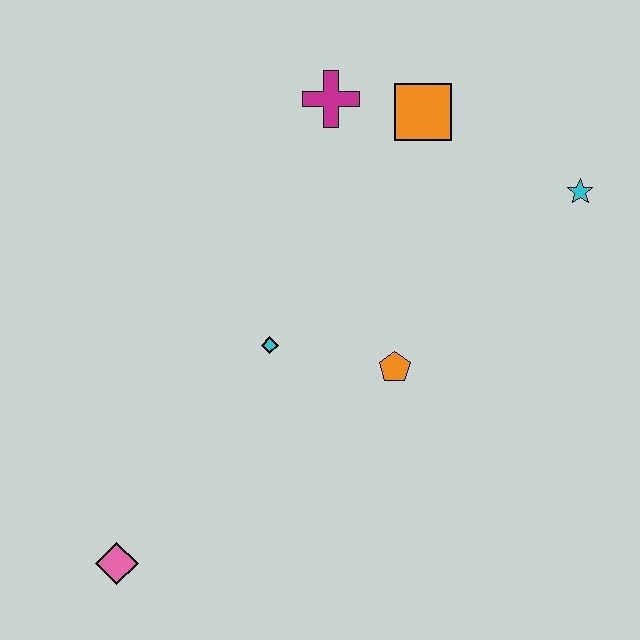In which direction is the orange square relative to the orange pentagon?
The orange square is above the orange pentagon.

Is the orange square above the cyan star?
Yes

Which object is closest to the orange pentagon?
The cyan diamond is closest to the orange pentagon.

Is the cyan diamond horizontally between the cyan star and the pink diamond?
Yes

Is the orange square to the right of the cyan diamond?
Yes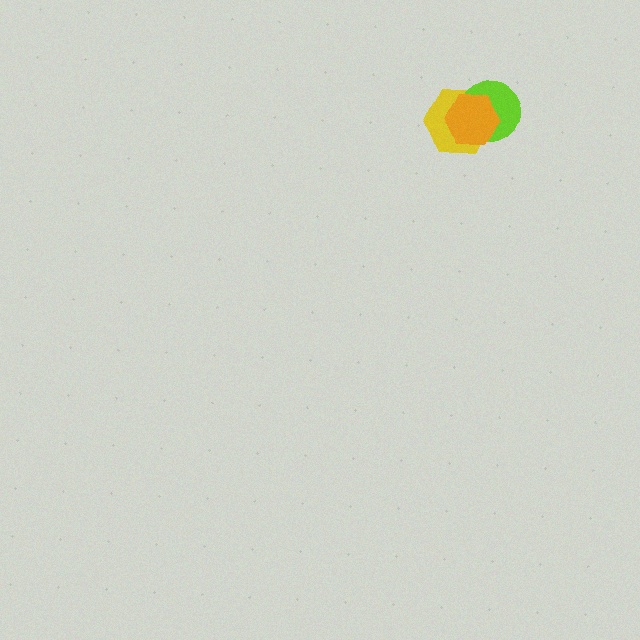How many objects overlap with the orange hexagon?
2 objects overlap with the orange hexagon.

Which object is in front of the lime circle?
The orange hexagon is in front of the lime circle.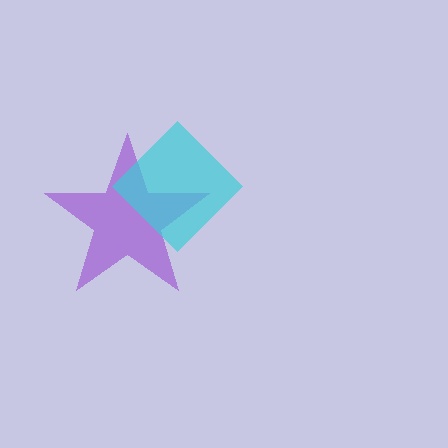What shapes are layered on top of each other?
The layered shapes are: a purple star, a cyan diamond.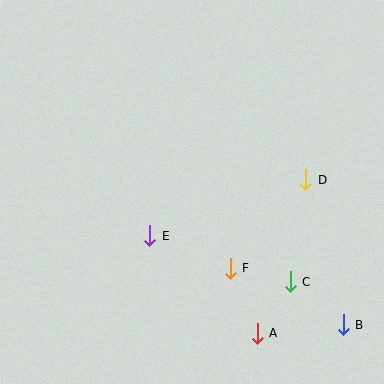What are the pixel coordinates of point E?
Point E is at (150, 236).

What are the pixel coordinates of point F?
Point F is at (230, 268).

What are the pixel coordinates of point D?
Point D is at (306, 180).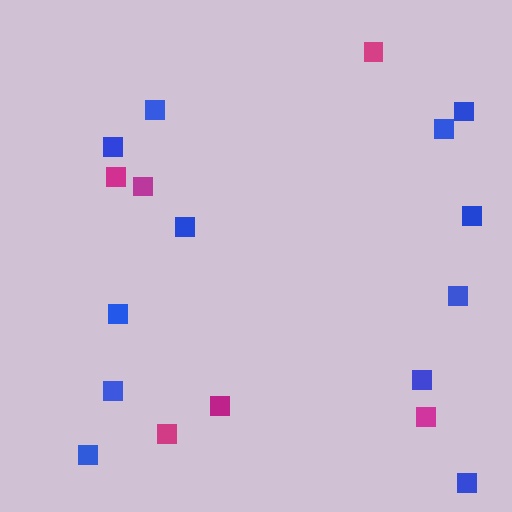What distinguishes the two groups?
There are 2 groups: one group of blue squares (12) and one group of magenta squares (6).